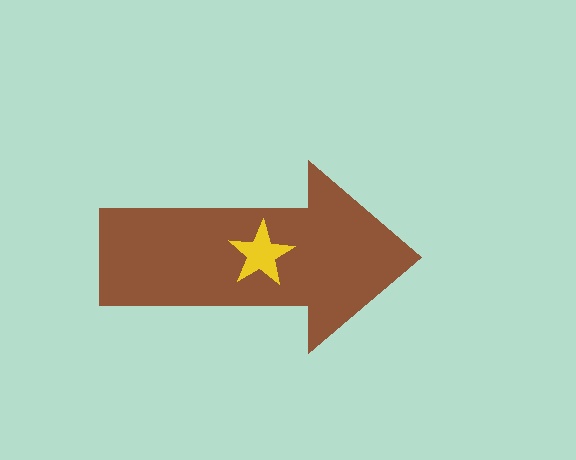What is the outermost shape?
The brown arrow.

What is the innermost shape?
The yellow star.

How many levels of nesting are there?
2.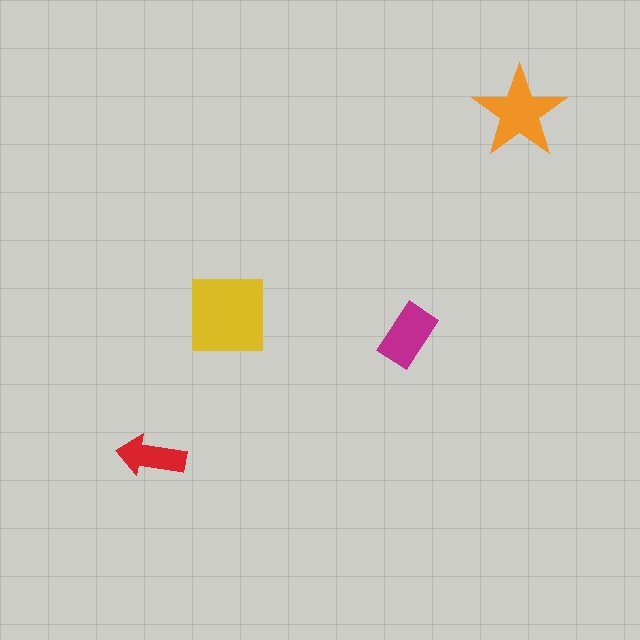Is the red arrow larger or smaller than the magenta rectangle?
Smaller.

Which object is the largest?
The yellow square.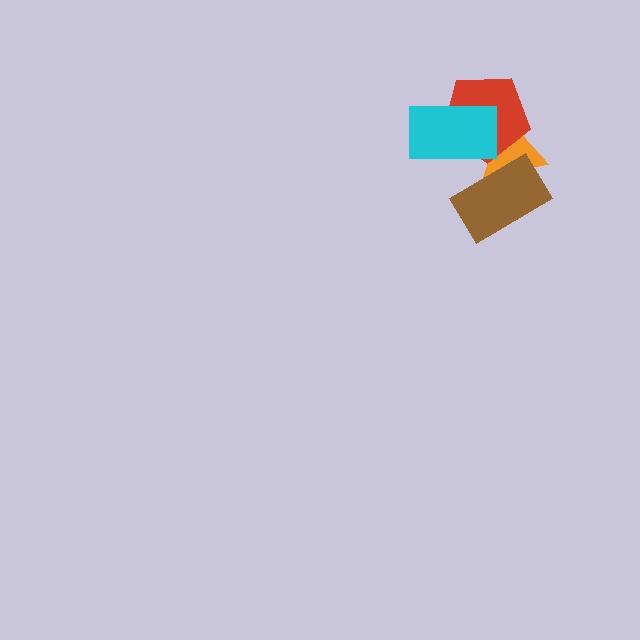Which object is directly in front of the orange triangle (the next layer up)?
The red pentagon is directly in front of the orange triangle.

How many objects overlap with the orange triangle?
3 objects overlap with the orange triangle.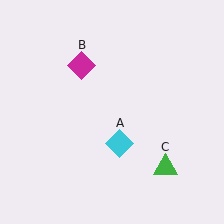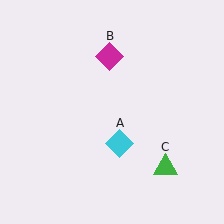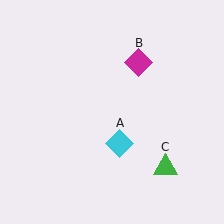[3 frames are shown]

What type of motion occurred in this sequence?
The magenta diamond (object B) rotated clockwise around the center of the scene.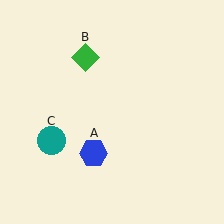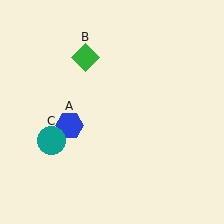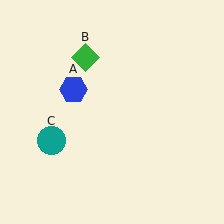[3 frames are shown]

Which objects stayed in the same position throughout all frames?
Green diamond (object B) and teal circle (object C) remained stationary.